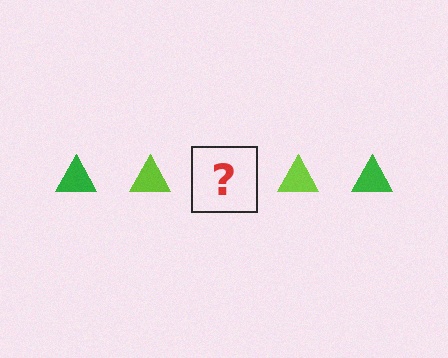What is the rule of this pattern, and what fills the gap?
The rule is that the pattern cycles through green, lime triangles. The gap should be filled with a green triangle.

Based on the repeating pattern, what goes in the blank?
The blank should be a green triangle.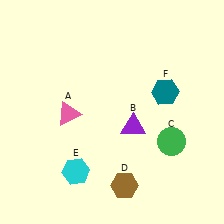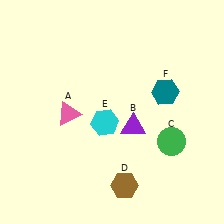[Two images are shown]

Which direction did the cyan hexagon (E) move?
The cyan hexagon (E) moved up.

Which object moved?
The cyan hexagon (E) moved up.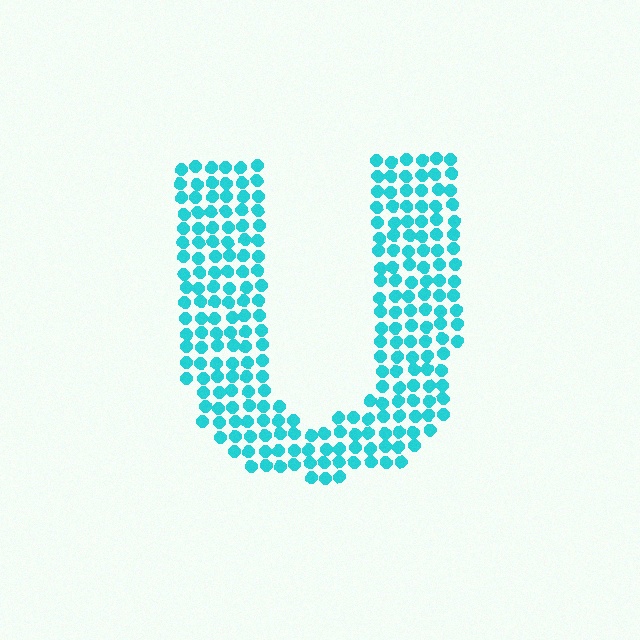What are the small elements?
The small elements are circles.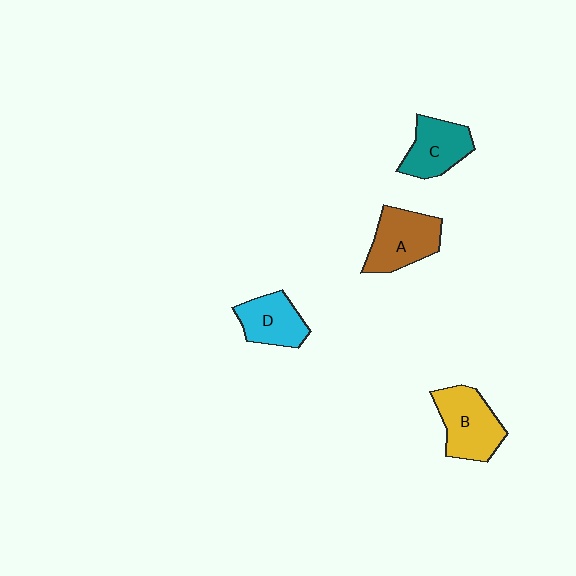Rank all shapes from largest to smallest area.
From largest to smallest: B (yellow), A (brown), C (teal), D (cyan).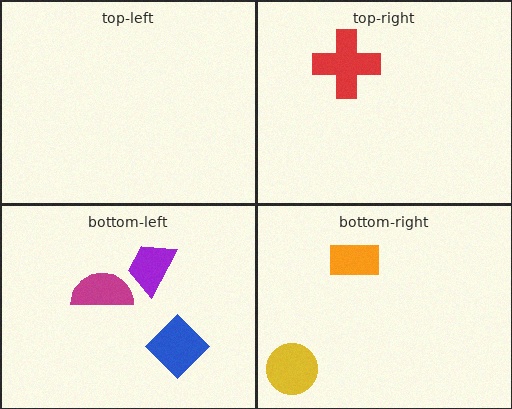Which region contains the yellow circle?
The bottom-right region.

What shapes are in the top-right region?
The red cross.